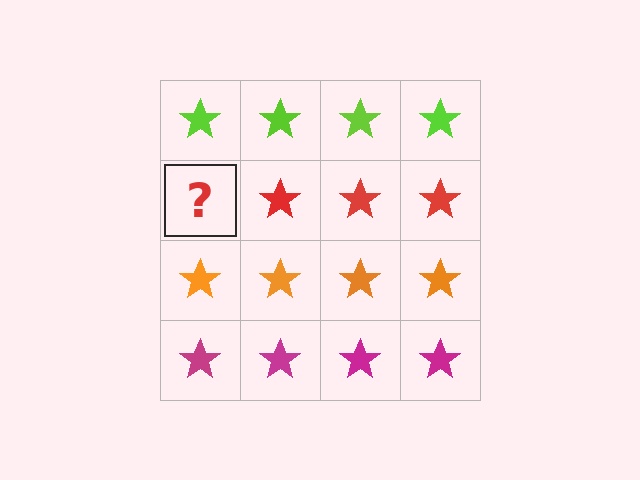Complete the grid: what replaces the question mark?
The question mark should be replaced with a red star.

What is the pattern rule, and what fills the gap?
The rule is that each row has a consistent color. The gap should be filled with a red star.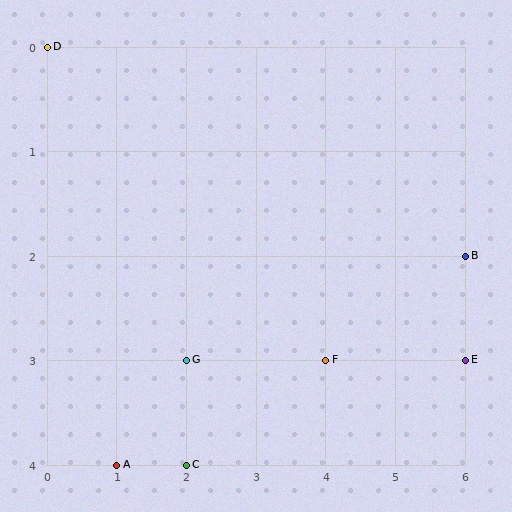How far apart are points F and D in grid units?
Points F and D are 4 columns and 3 rows apart (about 5.0 grid units diagonally).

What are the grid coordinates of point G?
Point G is at grid coordinates (2, 3).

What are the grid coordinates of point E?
Point E is at grid coordinates (6, 3).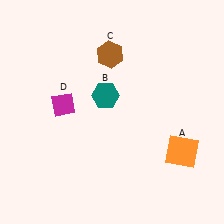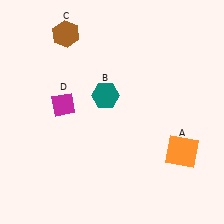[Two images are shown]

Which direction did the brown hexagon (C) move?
The brown hexagon (C) moved left.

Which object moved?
The brown hexagon (C) moved left.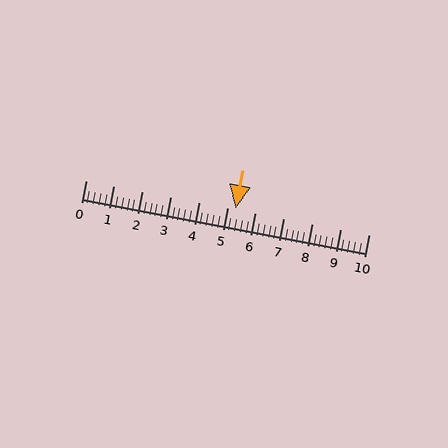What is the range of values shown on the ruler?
The ruler shows values from 0 to 10.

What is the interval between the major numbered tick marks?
The major tick marks are spaced 1 units apart.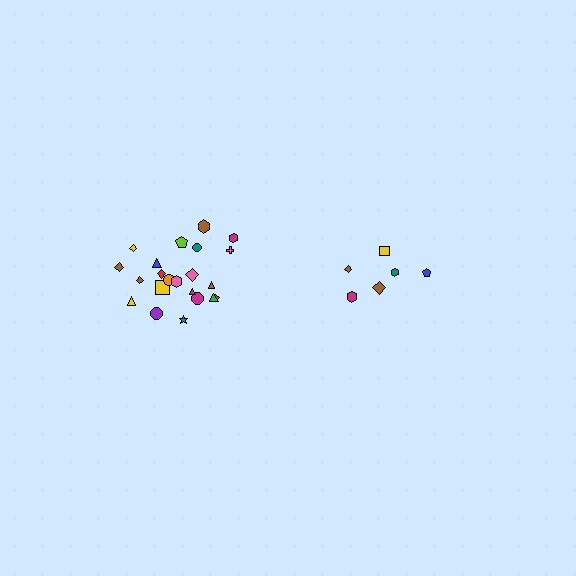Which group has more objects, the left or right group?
The left group.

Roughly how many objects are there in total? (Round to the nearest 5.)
Roughly 30 objects in total.